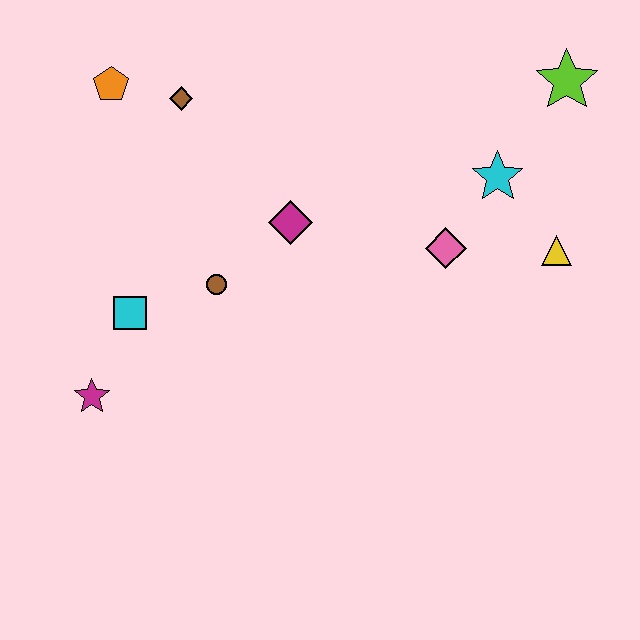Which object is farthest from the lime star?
The magenta star is farthest from the lime star.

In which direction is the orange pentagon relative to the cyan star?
The orange pentagon is to the left of the cyan star.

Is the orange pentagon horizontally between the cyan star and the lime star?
No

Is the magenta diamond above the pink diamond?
Yes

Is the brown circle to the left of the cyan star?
Yes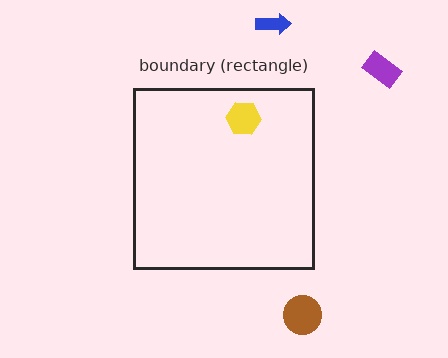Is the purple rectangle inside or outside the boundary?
Outside.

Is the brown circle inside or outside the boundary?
Outside.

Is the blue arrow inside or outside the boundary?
Outside.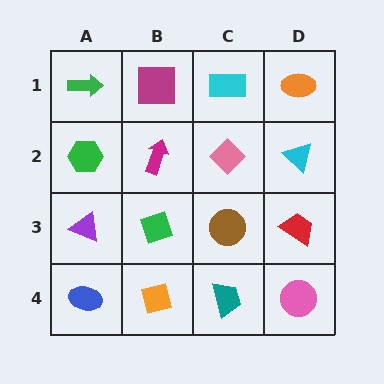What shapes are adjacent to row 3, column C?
A pink diamond (row 2, column C), a teal trapezoid (row 4, column C), a green diamond (row 3, column B), a red trapezoid (row 3, column D).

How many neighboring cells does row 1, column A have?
2.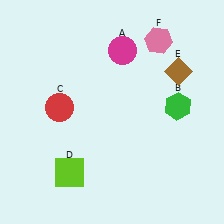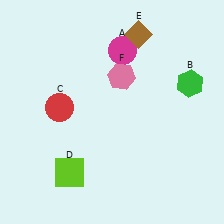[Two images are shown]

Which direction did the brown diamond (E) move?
The brown diamond (E) moved left.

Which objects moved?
The objects that moved are: the green hexagon (B), the brown diamond (E), the pink hexagon (F).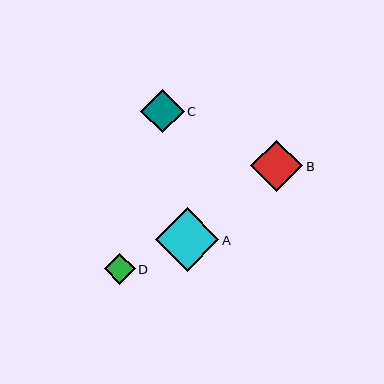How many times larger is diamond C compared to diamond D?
Diamond C is approximately 1.4 times the size of diamond D.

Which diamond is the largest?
Diamond A is the largest with a size of approximately 63 pixels.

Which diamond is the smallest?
Diamond D is the smallest with a size of approximately 31 pixels.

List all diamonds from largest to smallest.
From largest to smallest: A, B, C, D.